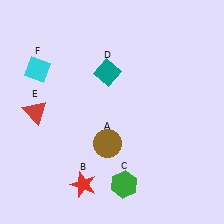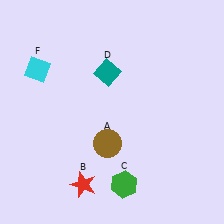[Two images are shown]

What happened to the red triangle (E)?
The red triangle (E) was removed in Image 2. It was in the top-left area of Image 1.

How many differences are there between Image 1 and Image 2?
There is 1 difference between the two images.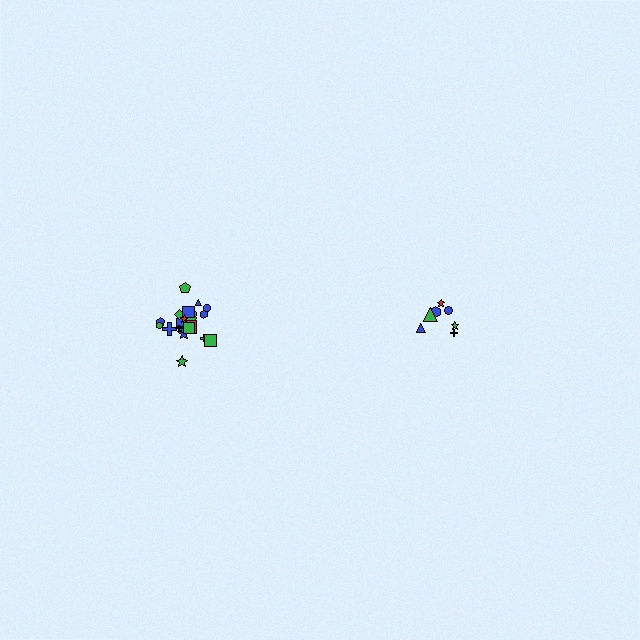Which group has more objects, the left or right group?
The left group.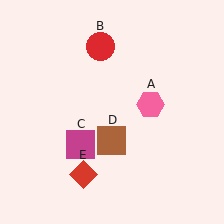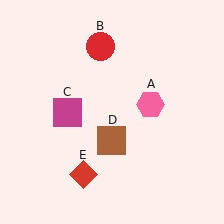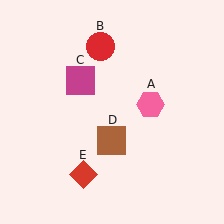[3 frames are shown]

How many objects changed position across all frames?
1 object changed position: magenta square (object C).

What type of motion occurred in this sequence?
The magenta square (object C) rotated clockwise around the center of the scene.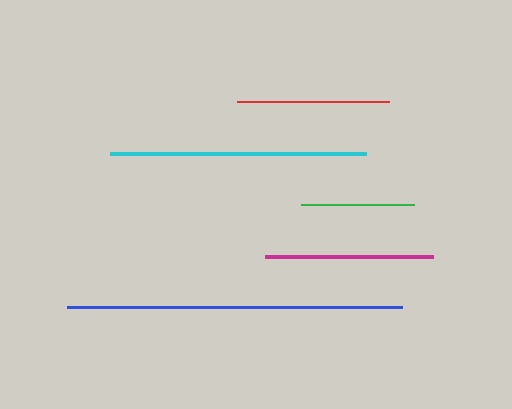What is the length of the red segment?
The red segment is approximately 152 pixels long.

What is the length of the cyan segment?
The cyan segment is approximately 255 pixels long.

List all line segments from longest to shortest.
From longest to shortest: blue, cyan, magenta, red, green.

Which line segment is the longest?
The blue line is the longest at approximately 335 pixels.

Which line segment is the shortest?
The green line is the shortest at approximately 112 pixels.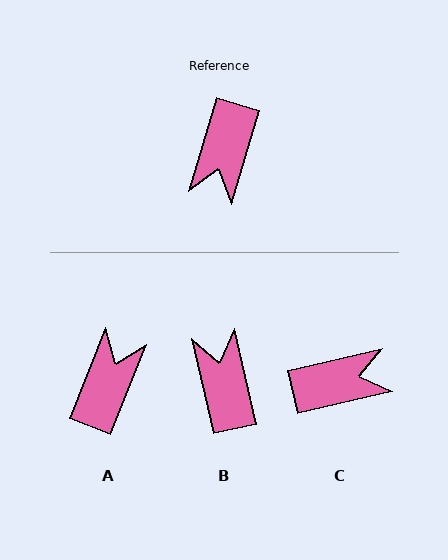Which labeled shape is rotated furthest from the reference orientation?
A, about 175 degrees away.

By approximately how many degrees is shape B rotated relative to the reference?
Approximately 151 degrees clockwise.